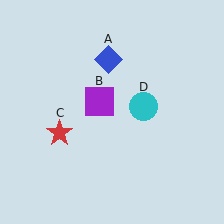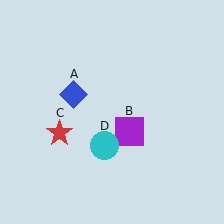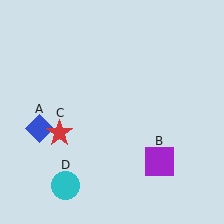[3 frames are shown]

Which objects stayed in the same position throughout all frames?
Red star (object C) remained stationary.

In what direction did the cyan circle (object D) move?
The cyan circle (object D) moved down and to the left.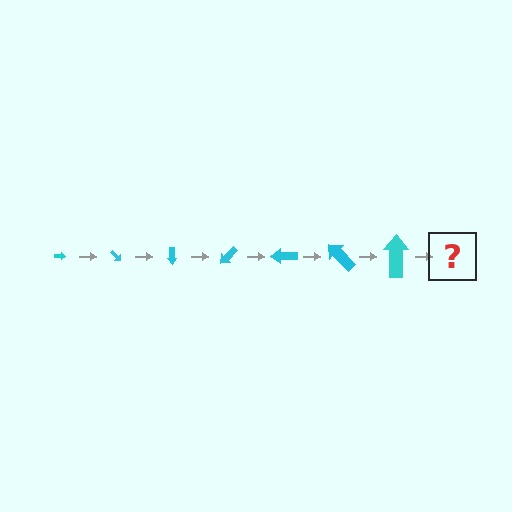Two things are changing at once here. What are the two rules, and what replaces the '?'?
The two rules are that the arrow grows larger each step and it rotates 45 degrees each step. The '?' should be an arrow, larger than the previous one and rotated 315 degrees from the start.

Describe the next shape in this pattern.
It should be an arrow, larger than the previous one and rotated 315 degrees from the start.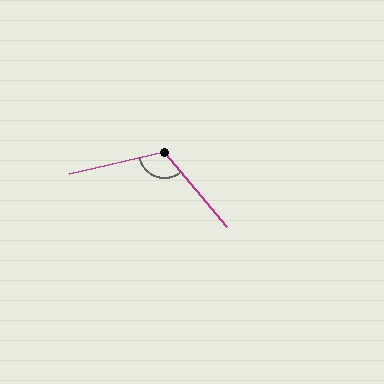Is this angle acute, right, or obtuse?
It is obtuse.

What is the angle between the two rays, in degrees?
Approximately 117 degrees.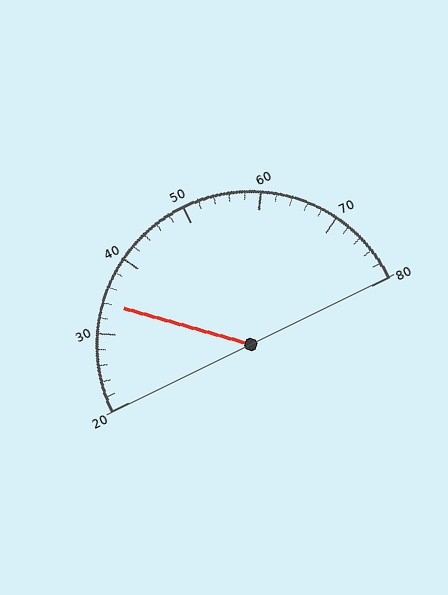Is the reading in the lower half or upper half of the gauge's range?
The reading is in the lower half of the range (20 to 80).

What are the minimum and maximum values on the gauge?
The gauge ranges from 20 to 80.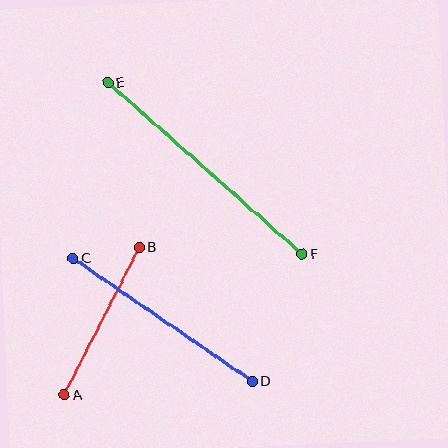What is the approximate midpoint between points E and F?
The midpoint is at approximately (205, 169) pixels.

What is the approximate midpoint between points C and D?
The midpoint is at approximately (163, 320) pixels.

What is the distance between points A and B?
The distance is approximately 166 pixels.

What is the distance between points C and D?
The distance is approximately 217 pixels.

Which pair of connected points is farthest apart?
Points E and F are farthest apart.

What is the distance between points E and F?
The distance is approximately 259 pixels.